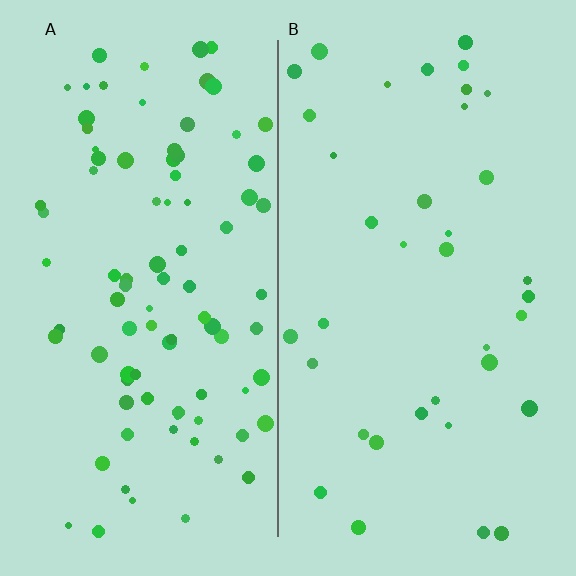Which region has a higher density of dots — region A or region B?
A (the left).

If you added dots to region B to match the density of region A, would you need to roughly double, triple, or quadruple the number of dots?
Approximately double.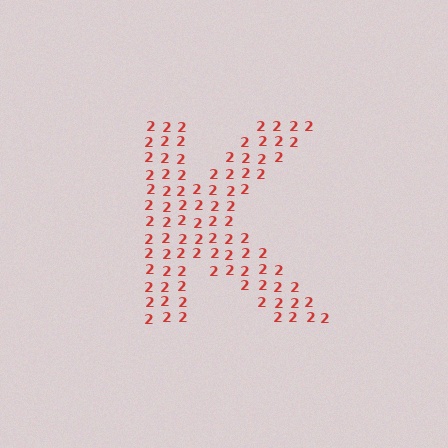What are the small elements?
The small elements are digit 2's.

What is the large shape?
The large shape is the letter K.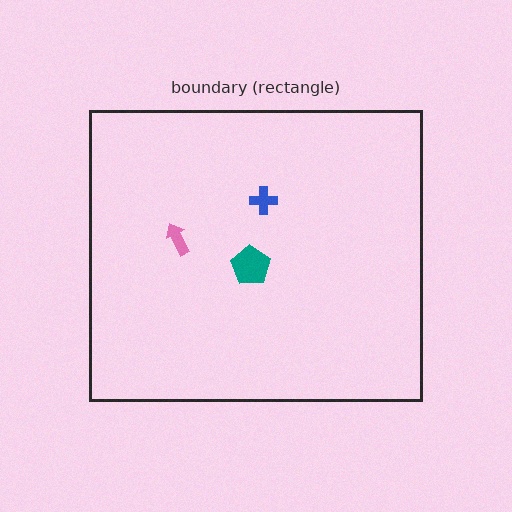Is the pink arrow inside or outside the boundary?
Inside.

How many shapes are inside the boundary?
3 inside, 0 outside.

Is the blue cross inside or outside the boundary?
Inside.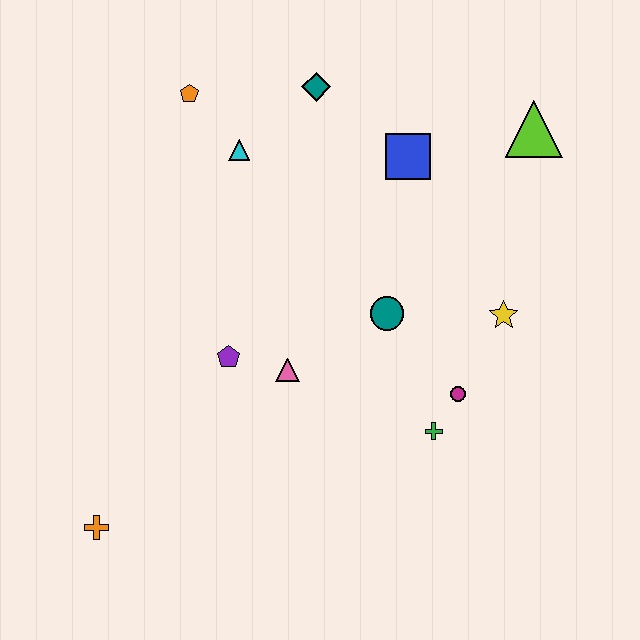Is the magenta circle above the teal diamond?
No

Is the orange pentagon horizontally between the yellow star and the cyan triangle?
No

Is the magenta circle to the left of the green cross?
No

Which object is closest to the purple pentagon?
The pink triangle is closest to the purple pentagon.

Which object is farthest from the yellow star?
The orange cross is farthest from the yellow star.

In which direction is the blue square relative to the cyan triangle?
The blue square is to the right of the cyan triangle.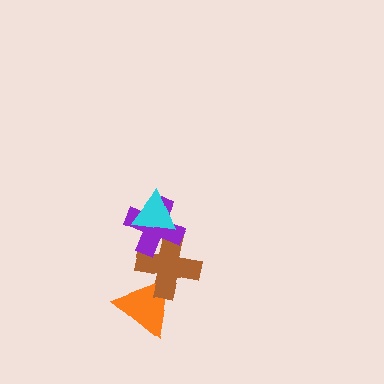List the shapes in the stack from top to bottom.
From top to bottom: the cyan triangle, the purple cross, the brown cross, the orange triangle.